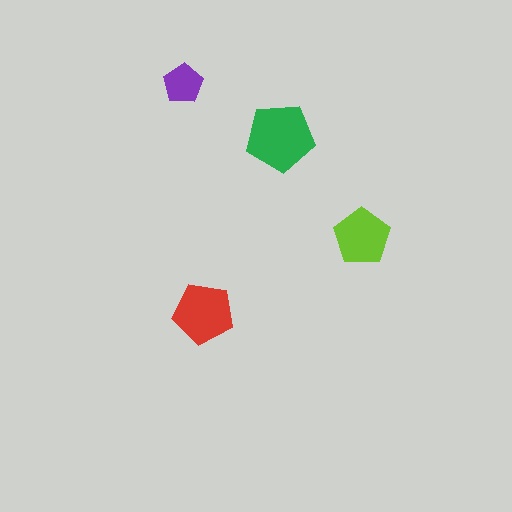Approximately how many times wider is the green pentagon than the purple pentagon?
About 1.5 times wider.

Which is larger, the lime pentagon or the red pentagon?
The red one.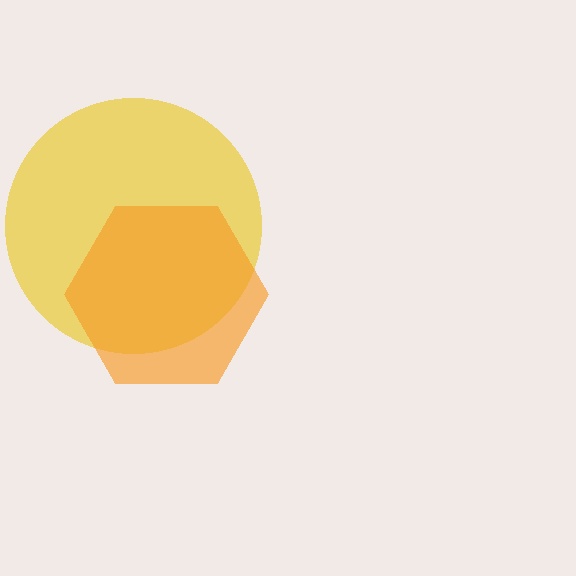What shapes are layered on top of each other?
The layered shapes are: a yellow circle, an orange hexagon.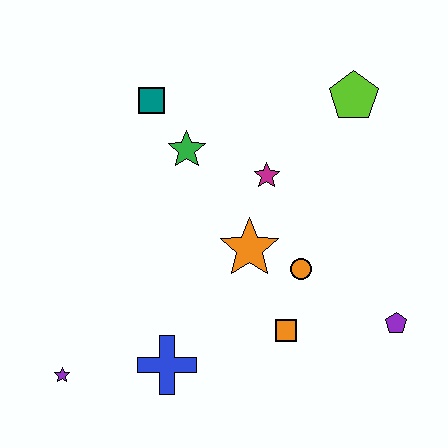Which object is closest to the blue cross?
The purple star is closest to the blue cross.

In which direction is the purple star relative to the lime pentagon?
The purple star is to the left of the lime pentagon.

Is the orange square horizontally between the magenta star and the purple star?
No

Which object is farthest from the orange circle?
The purple star is farthest from the orange circle.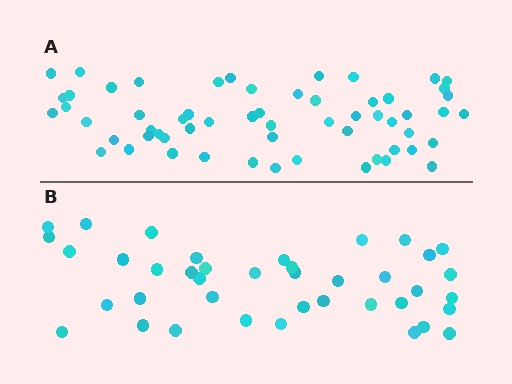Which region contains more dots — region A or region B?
Region A (the top region) has more dots.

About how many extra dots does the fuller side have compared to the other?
Region A has approximately 20 more dots than region B.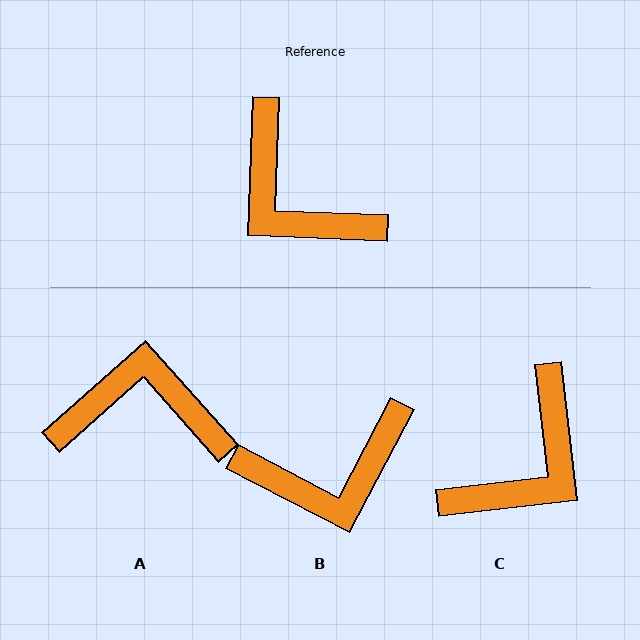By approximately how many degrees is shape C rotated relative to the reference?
Approximately 99 degrees counter-clockwise.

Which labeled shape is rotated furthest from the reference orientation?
A, about 136 degrees away.